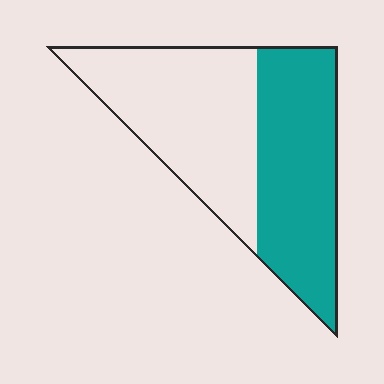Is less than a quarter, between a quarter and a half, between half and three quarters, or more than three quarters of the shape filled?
Between a quarter and a half.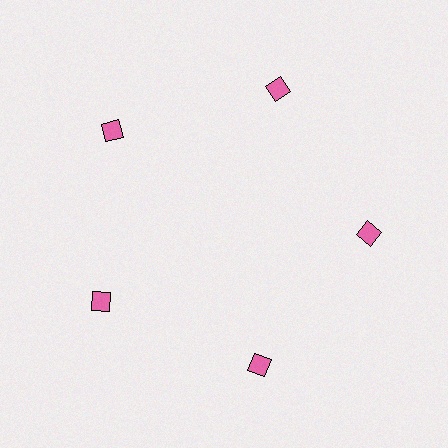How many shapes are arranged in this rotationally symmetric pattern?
There are 5 shapes, arranged in 5 groups of 1.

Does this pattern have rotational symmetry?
Yes, this pattern has 5-fold rotational symmetry. It looks the same after rotating 72 degrees around the center.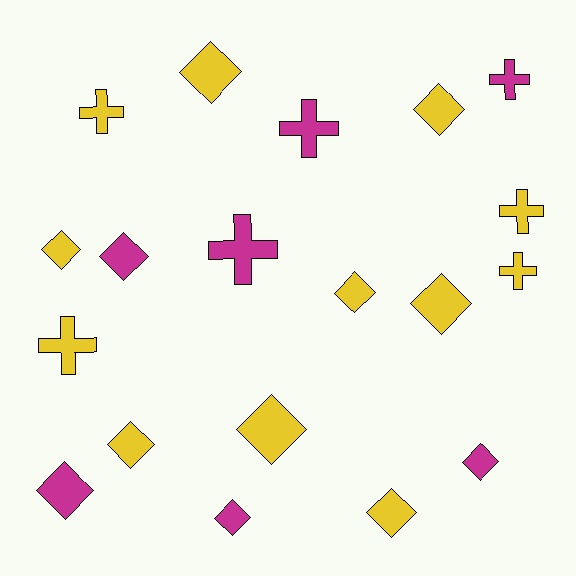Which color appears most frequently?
Yellow, with 12 objects.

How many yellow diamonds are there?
There are 8 yellow diamonds.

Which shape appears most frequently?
Diamond, with 12 objects.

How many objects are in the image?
There are 19 objects.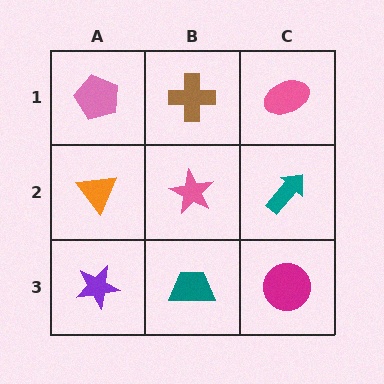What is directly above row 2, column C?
A pink ellipse.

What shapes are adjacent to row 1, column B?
A pink star (row 2, column B), a pink pentagon (row 1, column A), a pink ellipse (row 1, column C).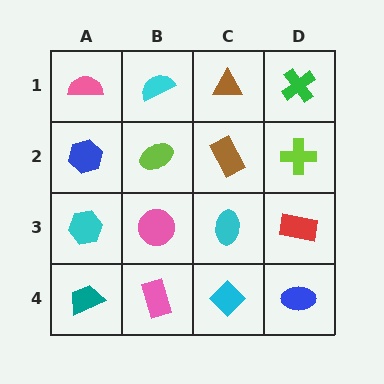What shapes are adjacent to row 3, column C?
A brown rectangle (row 2, column C), a cyan diamond (row 4, column C), a pink circle (row 3, column B), a red rectangle (row 3, column D).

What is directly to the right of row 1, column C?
A green cross.